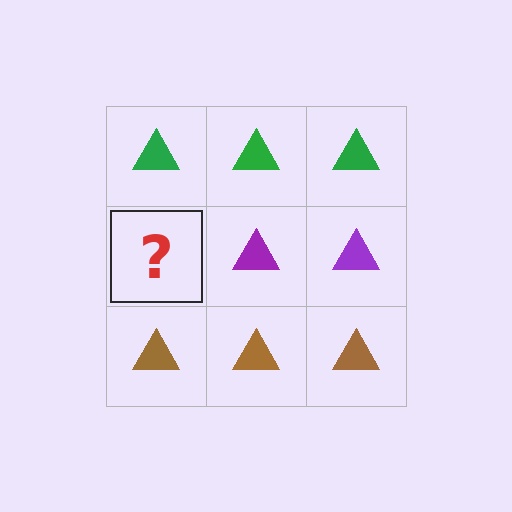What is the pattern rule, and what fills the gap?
The rule is that each row has a consistent color. The gap should be filled with a purple triangle.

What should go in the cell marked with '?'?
The missing cell should contain a purple triangle.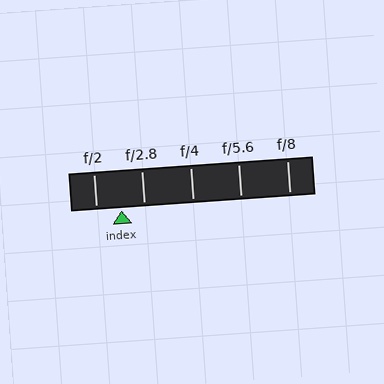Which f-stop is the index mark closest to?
The index mark is closest to f/2.8.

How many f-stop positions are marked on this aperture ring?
There are 5 f-stop positions marked.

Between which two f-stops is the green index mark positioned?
The index mark is between f/2 and f/2.8.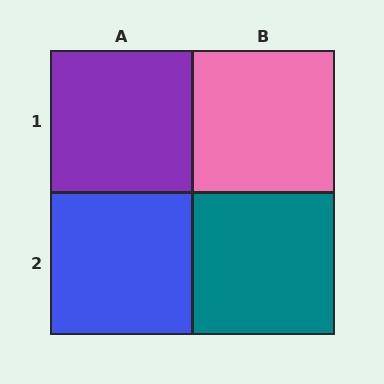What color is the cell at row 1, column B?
Pink.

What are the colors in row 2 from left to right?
Blue, teal.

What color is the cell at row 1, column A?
Purple.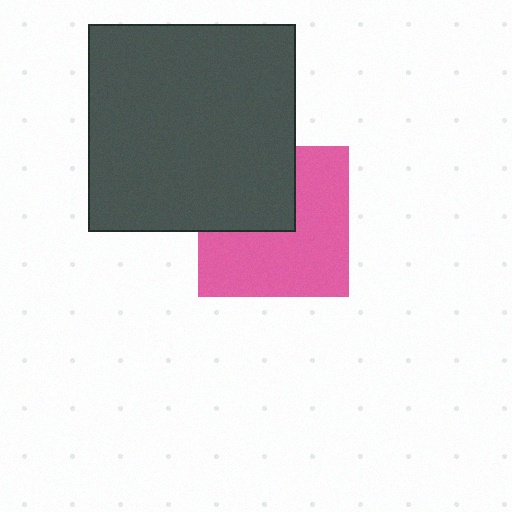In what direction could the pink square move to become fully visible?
The pink square could move toward the lower-right. That would shift it out from behind the dark gray square entirely.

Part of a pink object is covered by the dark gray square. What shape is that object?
It is a square.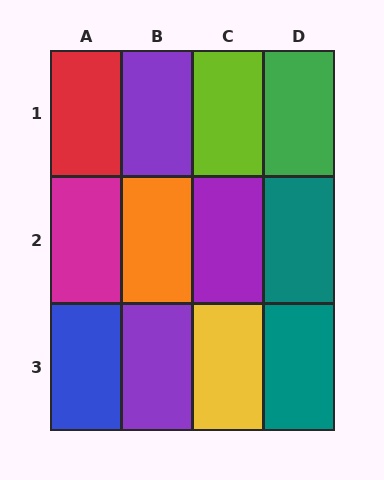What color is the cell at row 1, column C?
Lime.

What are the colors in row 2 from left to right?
Magenta, orange, purple, teal.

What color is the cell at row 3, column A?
Blue.